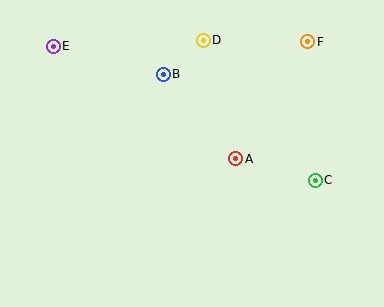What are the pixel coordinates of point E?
Point E is at (53, 46).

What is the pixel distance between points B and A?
The distance between B and A is 111 pixels.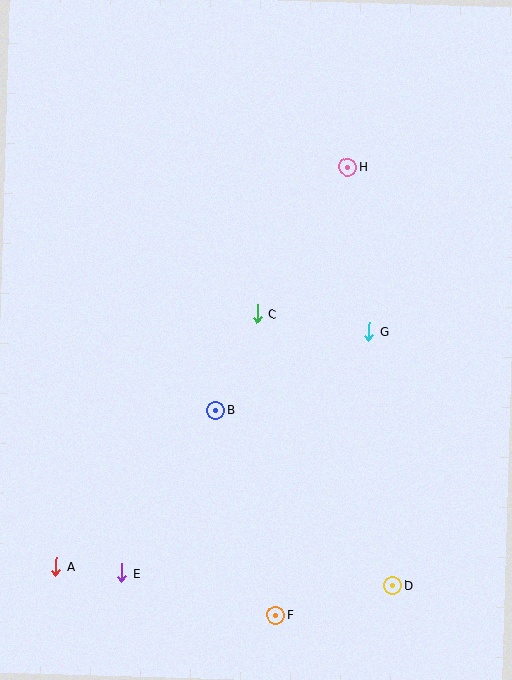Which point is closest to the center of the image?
Point C at (257, 314) is closest to the center.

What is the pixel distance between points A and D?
The distance between A and D is 337 pixels.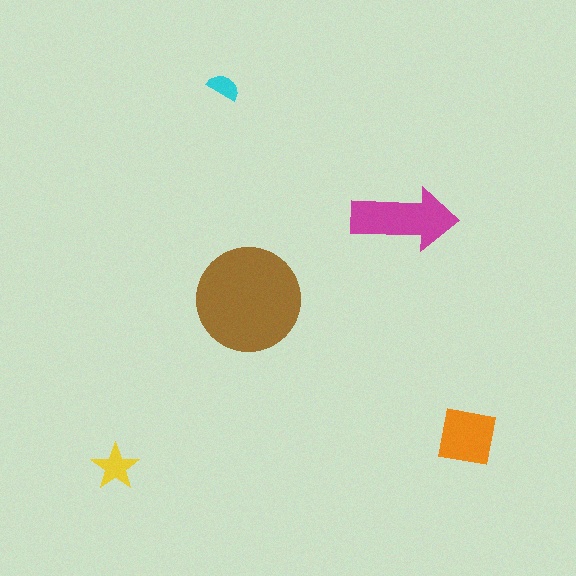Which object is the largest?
The brown circle.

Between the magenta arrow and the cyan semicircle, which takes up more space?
The magenta arrow.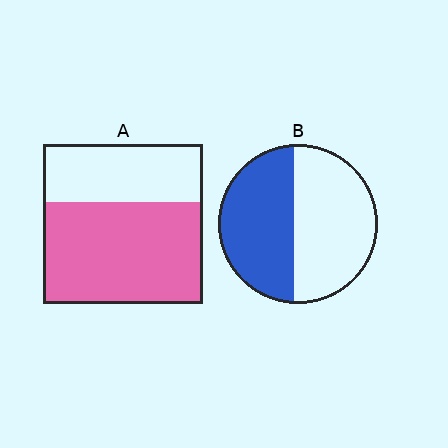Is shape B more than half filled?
Roughly half.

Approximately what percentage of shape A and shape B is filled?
A is approximately 65% and B is approximately 45%.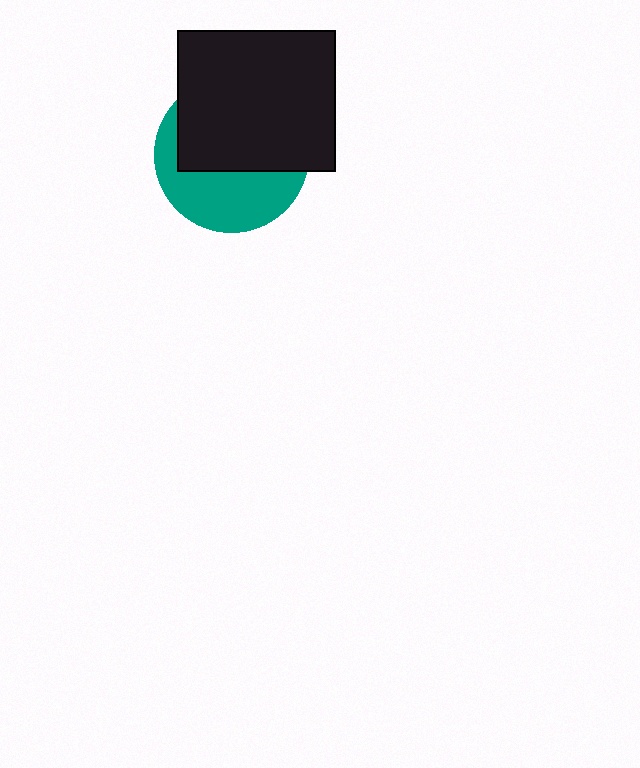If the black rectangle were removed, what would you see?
You would see the complete teal circle.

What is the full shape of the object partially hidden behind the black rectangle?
The partially hidden object is a teal circle.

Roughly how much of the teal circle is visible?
A small part of it is visible (roughly 43%).